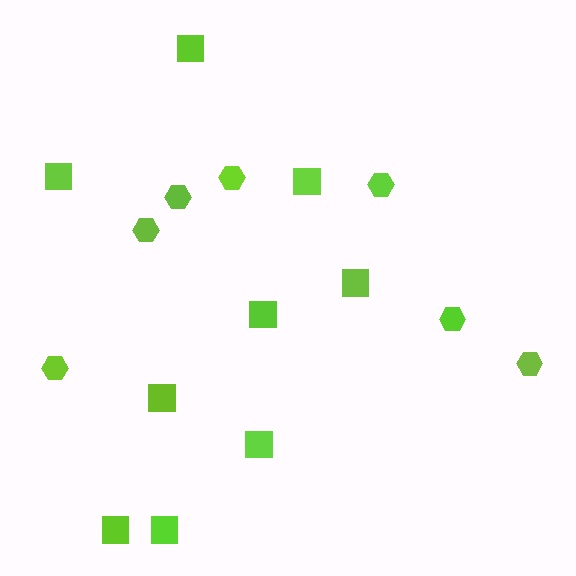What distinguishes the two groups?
There are 2 groups: one group of squares (9) and one group of hexagons (7).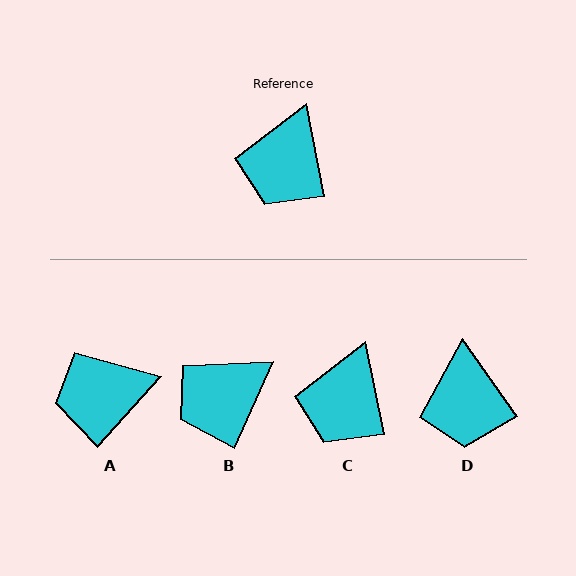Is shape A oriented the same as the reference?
No, it is off by about 53 degrees.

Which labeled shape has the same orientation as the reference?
C.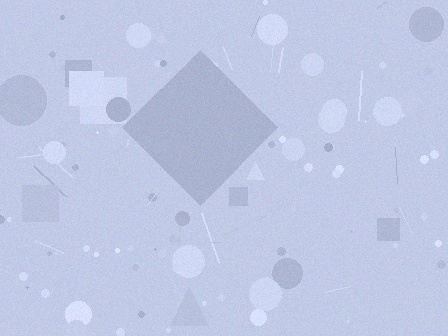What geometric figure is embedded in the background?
A diamond is embedded in the background.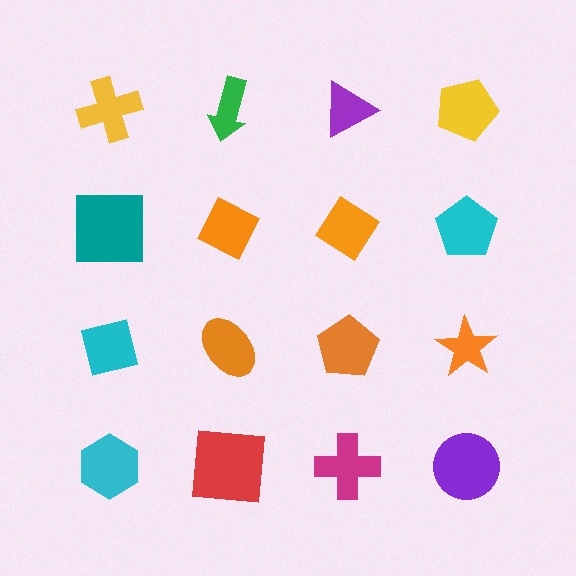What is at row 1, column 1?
A yellow cross.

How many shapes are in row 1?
4 shapes.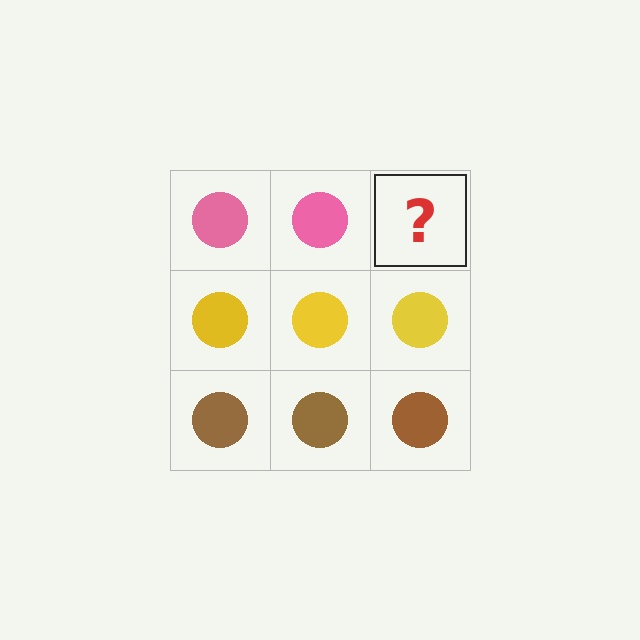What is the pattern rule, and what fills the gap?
The rule is that each row has a consistent color. The gap should be filled with a pink circle.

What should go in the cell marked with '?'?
The missing cell should contain a pink circle.